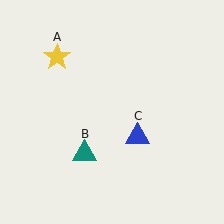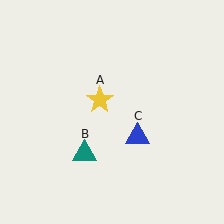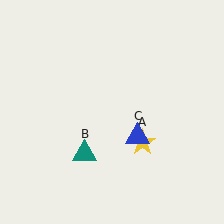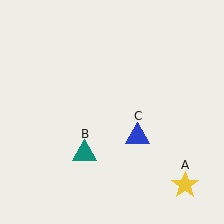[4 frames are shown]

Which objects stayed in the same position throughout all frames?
Teal triangle (object B) and blue triangle (object C) remained stationary.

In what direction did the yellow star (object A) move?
The yellow star (object A) moved down and to the right.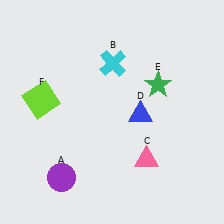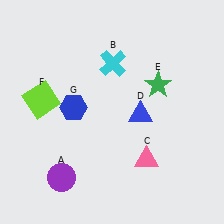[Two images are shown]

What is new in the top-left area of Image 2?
A blue hexagon (G) was added in the top-left area of Image 2.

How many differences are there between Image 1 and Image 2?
There is 1 difference between the two images.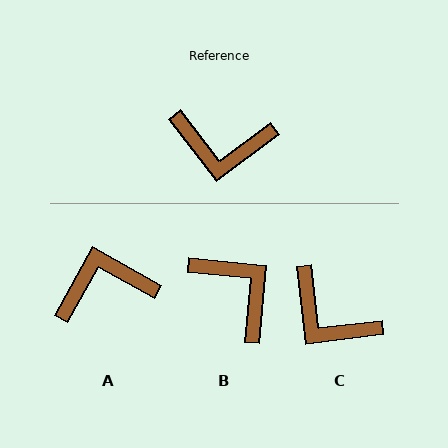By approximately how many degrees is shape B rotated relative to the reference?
Approximately 137 degrees counter-clockwise.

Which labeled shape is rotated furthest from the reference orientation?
A, about 157 degrees away.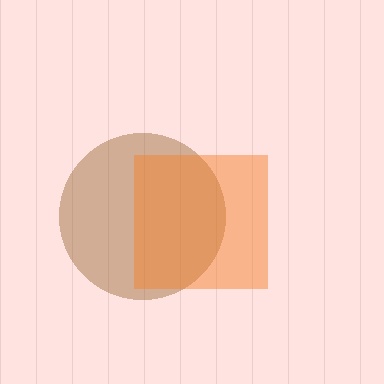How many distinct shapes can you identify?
There are 2 distinct shapes: a brown circle, an orange square.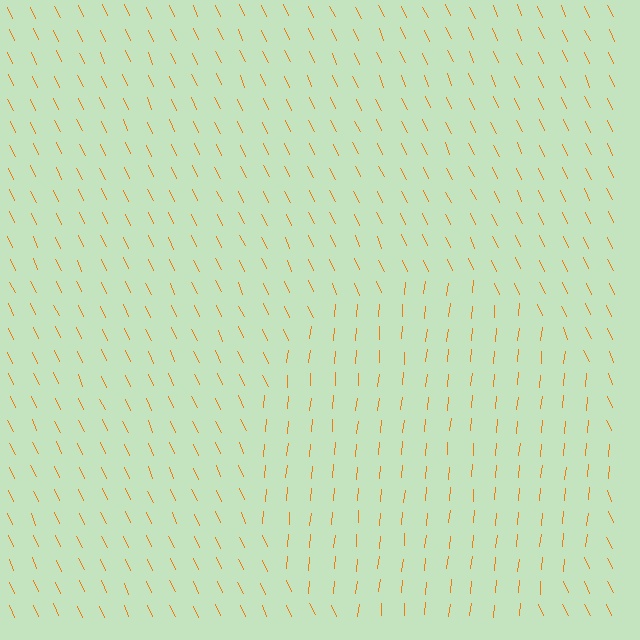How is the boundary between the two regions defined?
The boundary is defined purely by a change in line orientation (approximately 30 degrees difference). All lines are the same color and thickness.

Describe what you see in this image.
The image is filled with small orange line segments. A circle region in the image has lines oriented differently from the surrounding lines, creating a visible texture boundary.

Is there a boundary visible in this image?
Yes, there is a texture boundary formed by a change in line orientation.